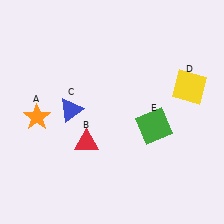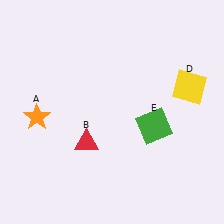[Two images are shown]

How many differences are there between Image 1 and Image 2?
There is 1 difference between the two images.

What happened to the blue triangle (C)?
The blue triangle (C) was removed in Image 2. It was in the top-left area of Image 1.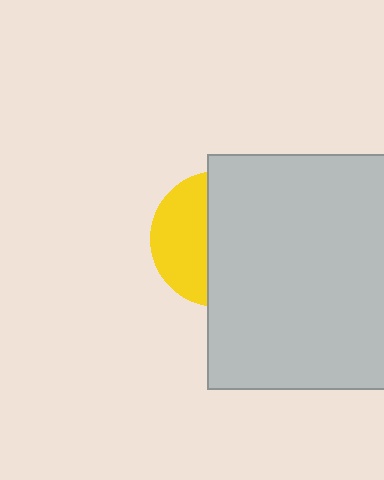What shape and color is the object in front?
The object in front is a light gray square.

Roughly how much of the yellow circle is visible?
A small part of it is visible (roughly 40%).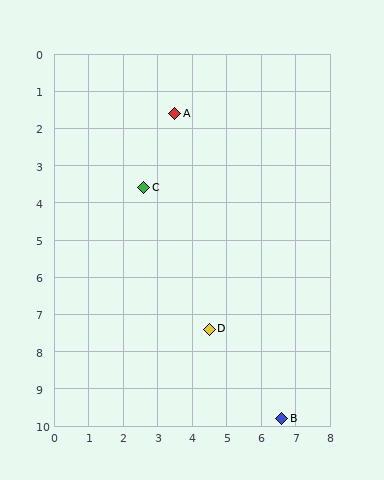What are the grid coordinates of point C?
Point C is at approximately (2.6, 3.6).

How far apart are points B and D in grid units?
Points B and D are about 3.2 grid units apart.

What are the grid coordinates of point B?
Point B is at approximately (6.6, 9.8).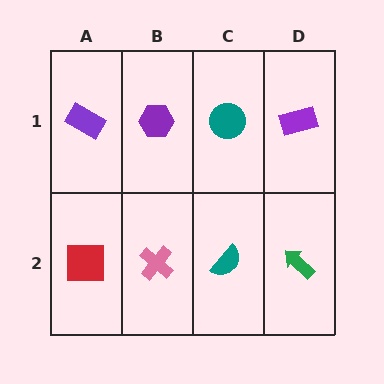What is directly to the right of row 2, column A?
A pink cross.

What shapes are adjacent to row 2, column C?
A teal circle (row 1, column C), a pink cross (row 2, column B), a green arrow (row 2, column D).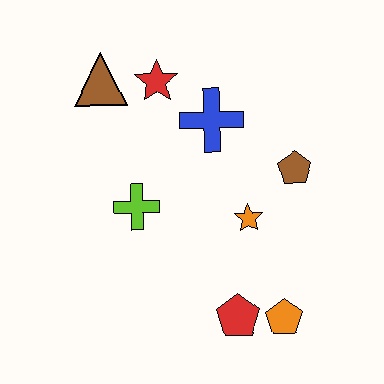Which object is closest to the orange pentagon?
The red pentagon is closest to the orange pentagon.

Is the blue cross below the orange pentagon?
No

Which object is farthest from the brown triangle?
The orange pentagon is farthest from the brown triangle.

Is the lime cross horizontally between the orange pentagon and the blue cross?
No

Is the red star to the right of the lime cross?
Yes